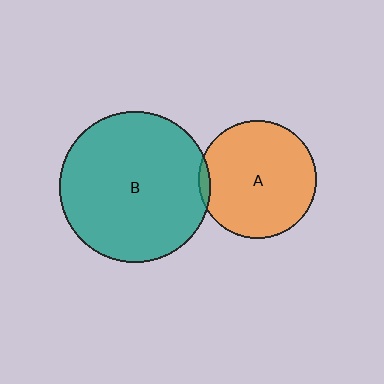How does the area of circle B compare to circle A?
Approximately 1.6 times.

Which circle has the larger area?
Circle B (teal).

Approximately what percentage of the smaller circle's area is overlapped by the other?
Approximately 5%.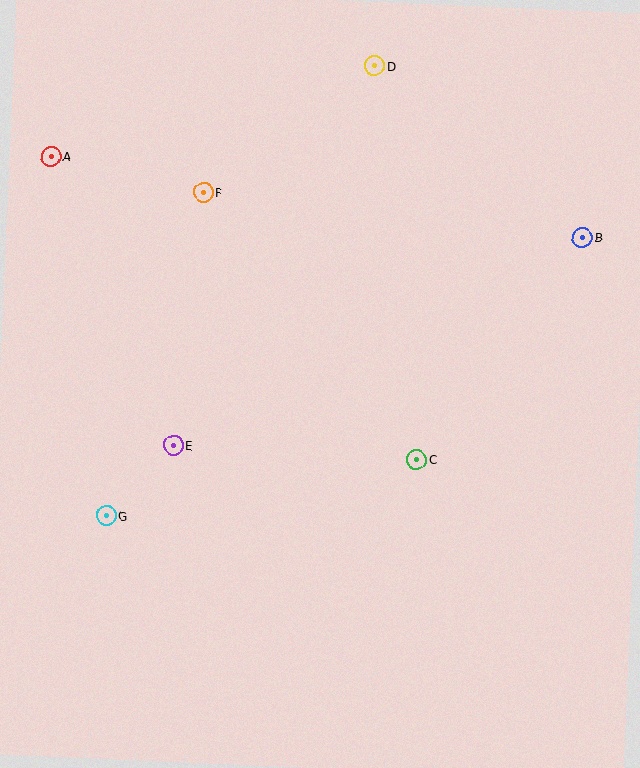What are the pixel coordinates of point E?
Point E is at (174, 445).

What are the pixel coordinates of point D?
Point D is at (374, 66).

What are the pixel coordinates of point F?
Point F is at (204, 193).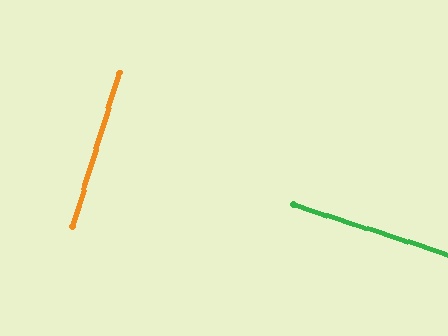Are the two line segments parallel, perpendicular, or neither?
Perpendicular — they meet at approximately 89°.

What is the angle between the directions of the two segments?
Approximately 89 degrees.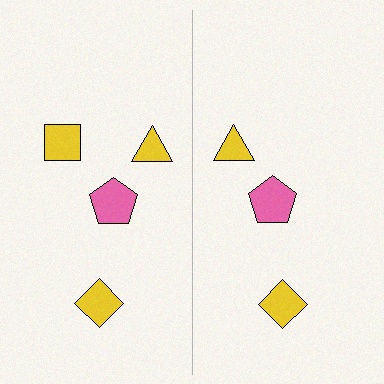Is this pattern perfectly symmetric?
No, the pattern is not perfectly symmetric. A yellow square is missing from the right side.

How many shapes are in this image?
There are 7 shapes in this image.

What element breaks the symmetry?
A yellow square is missing from the right side.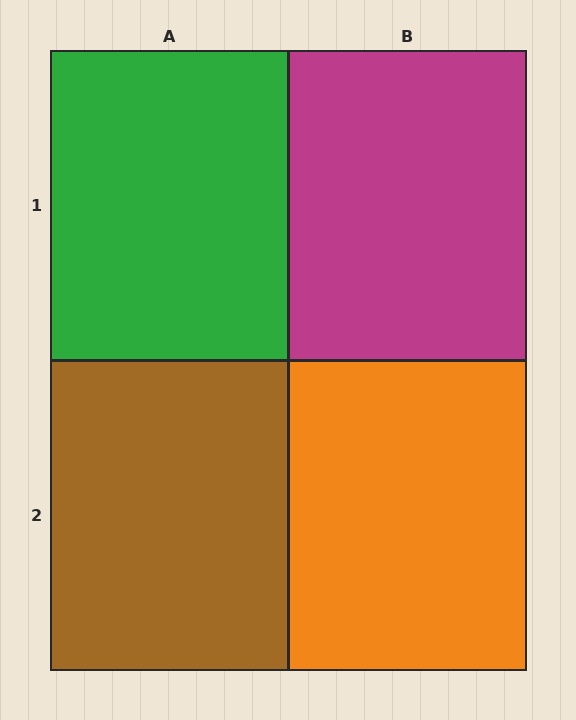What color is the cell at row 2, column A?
Brown.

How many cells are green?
1 cell is green.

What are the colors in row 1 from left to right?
Green, magenta.